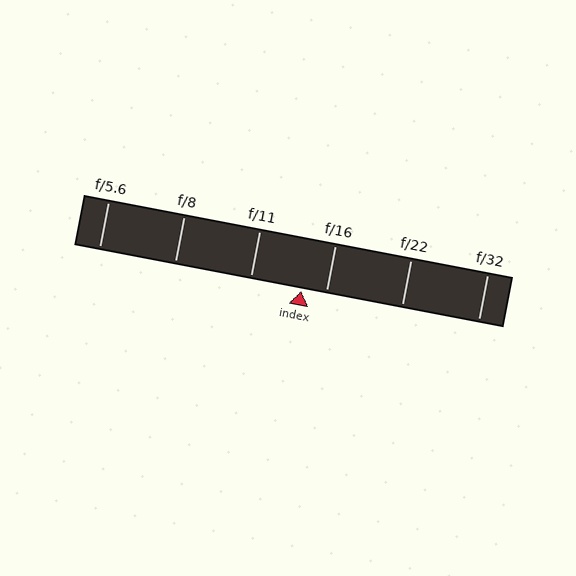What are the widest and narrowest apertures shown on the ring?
The widest aperture shown is f/5.6 and the narrowest is f/32.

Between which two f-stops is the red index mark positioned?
The index mark is between f/11 and f/16.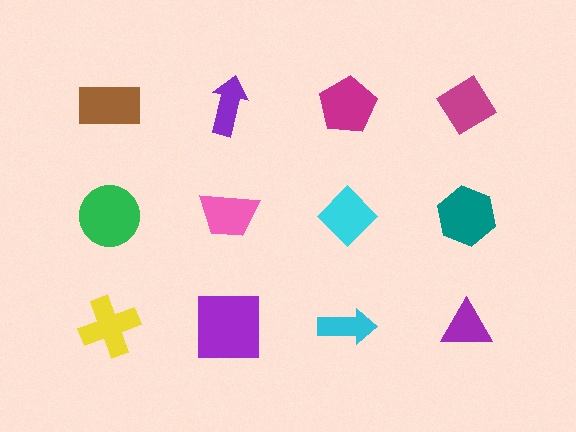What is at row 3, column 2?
A purple square.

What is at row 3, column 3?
A cyan arrow.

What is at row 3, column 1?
A yellow cross.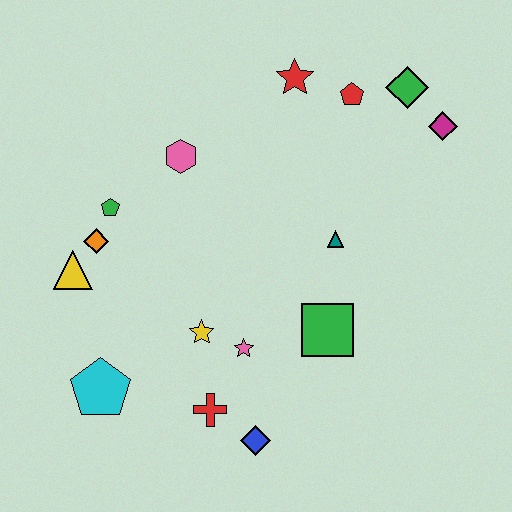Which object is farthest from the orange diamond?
The magenta diamond is farthest from the orange diamond.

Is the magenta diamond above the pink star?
Yes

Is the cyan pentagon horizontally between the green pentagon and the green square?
No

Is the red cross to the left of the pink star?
Yes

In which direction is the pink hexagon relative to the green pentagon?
The pink hexagon is to the right of the green pentagon.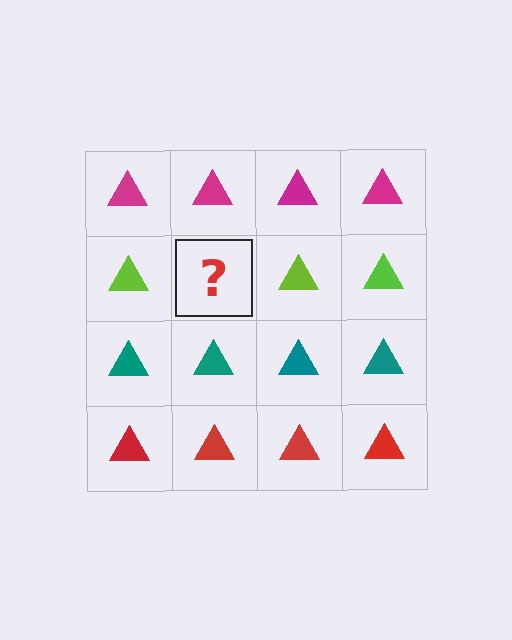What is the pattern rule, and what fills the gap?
The rule is that each row has a consistent color. The gap should be filled with a lime triangle.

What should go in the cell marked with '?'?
The missing cell should contain a lime triangle.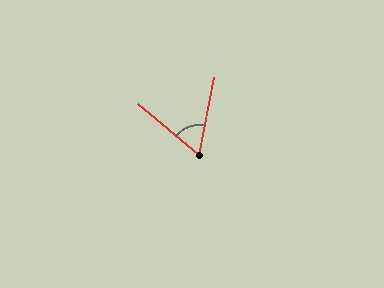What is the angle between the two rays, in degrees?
Approximately 61 degrees.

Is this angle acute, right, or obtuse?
It is acute.